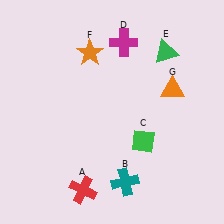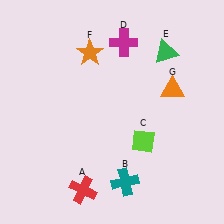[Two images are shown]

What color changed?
The diamond (C) changed from green in Image 1 to lime in Image 2.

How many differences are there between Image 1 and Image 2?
There is 1 difference between the two images.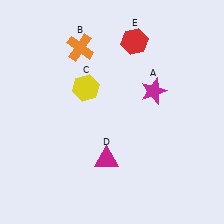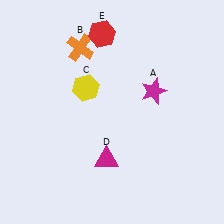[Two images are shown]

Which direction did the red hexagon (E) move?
The red hexagon (E) moved left.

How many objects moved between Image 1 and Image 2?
1 object moved between the two images.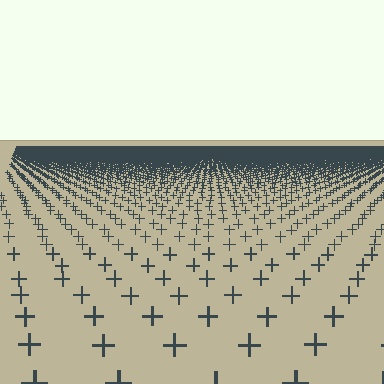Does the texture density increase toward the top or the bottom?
Density increases toward the top.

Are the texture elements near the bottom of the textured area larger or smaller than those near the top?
Larger. Near the bottom, elements are closer to the viewer and appear at a bigger on-screen size.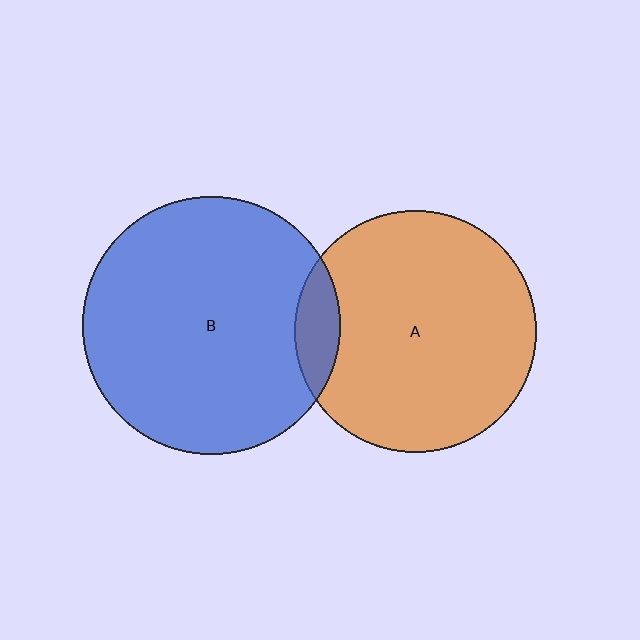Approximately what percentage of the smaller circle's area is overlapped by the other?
Approximately 10%.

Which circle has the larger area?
Circle B (blue).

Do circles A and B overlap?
Yes.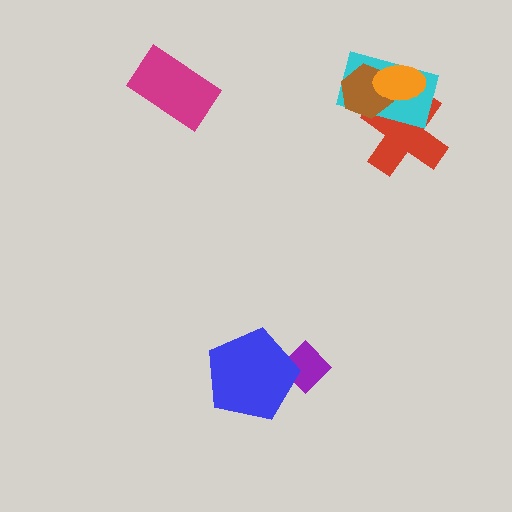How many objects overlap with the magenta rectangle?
0 objects overlap with the magenta rectangle.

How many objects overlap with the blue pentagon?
1 object overlaps with the blue pentagon.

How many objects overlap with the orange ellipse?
3 objects overlap with the orange ellipse.